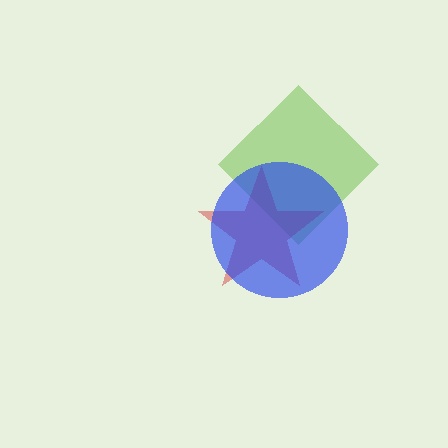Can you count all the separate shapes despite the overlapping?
Yes, there are 3 separate shapes.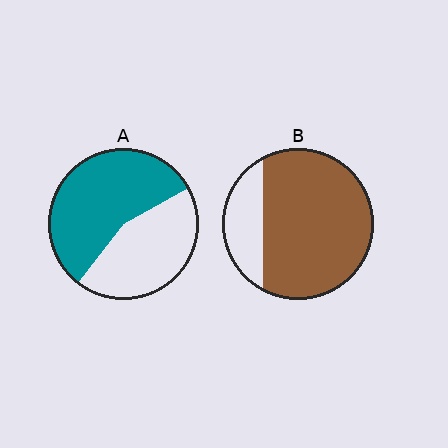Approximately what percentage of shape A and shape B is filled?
A is approximately 55% and B is approximately 80%.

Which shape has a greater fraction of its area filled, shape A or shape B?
Shape B.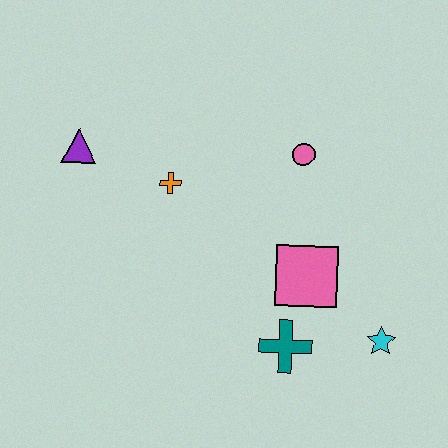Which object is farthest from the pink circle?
The purple triangle is farthest from the pink circle.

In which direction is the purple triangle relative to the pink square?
The purple triangle is to the left of the pink square.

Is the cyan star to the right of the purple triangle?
Yes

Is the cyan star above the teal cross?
Yes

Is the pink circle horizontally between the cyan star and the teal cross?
Yes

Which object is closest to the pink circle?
The pink square is closest to the pink circle.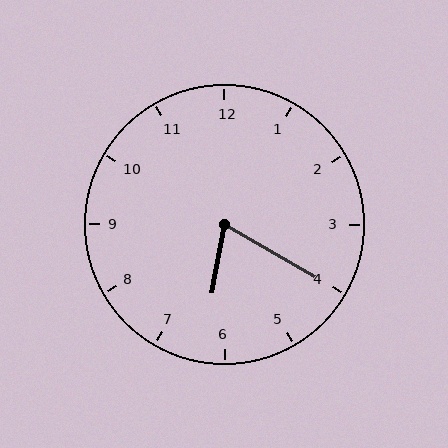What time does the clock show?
6:20.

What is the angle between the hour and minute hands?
Approximately 70 degrees.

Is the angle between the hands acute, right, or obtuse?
It is acute.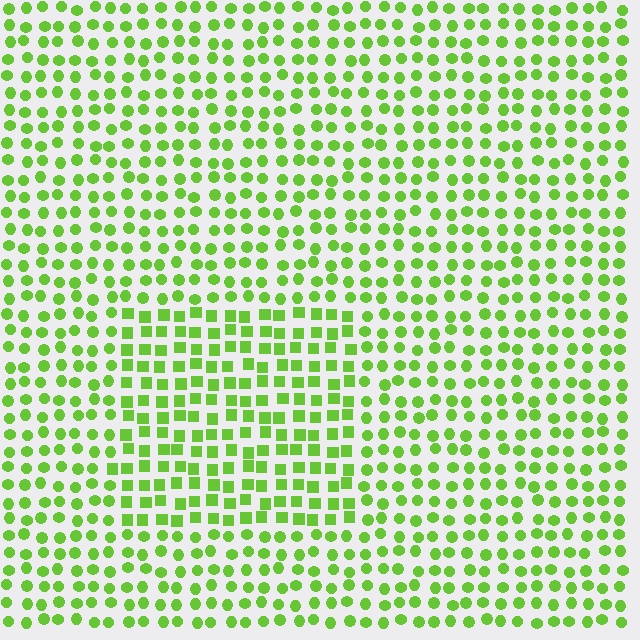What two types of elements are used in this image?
The image uses squares inside the rectangle region and circles outside it.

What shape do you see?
I see a rectangle.